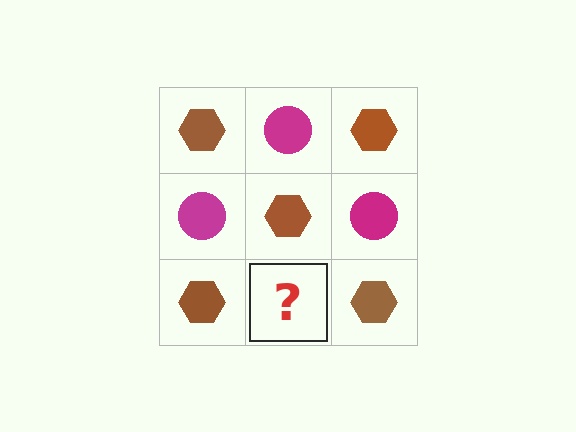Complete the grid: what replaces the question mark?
The question mark should be replaced with a magenta circle.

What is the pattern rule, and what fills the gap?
The rule is that it alternates brown hexagon and magenta circle in a checkerboard pattern. The gap should be filled with a magenta circle.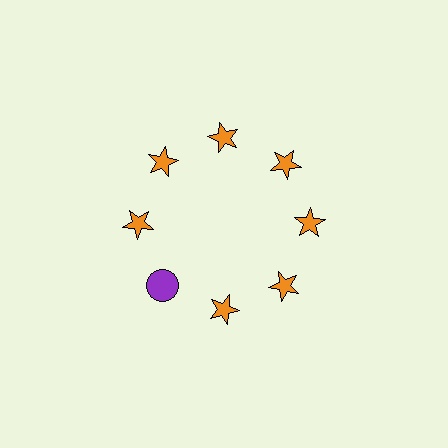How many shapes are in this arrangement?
There are 8 shapes arranged in a ring pattern.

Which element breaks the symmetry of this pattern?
The purple circle at roughly the 8 o'clock position breaks the symmetry. All other shapes are orange stars.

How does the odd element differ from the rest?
It differs in both color (purple instead of orange) and shape (circle instead of star).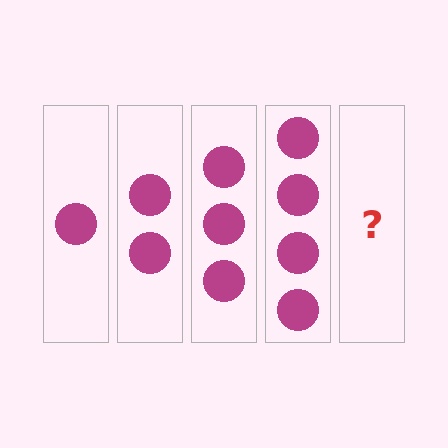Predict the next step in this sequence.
The next step is 5 circles.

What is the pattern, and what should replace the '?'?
The pattern is that each step adds one more circle. The '?' should be 5 circles.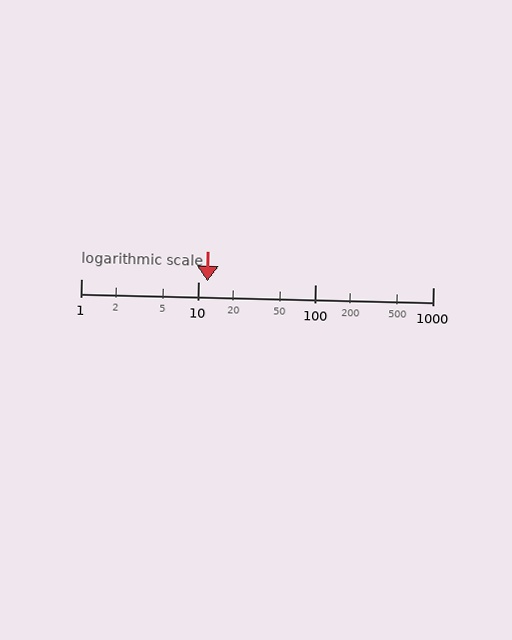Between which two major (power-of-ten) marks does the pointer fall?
The pointer is between 10 and 100.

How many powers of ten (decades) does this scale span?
The scale spans 3 decades, from 1 to 1000.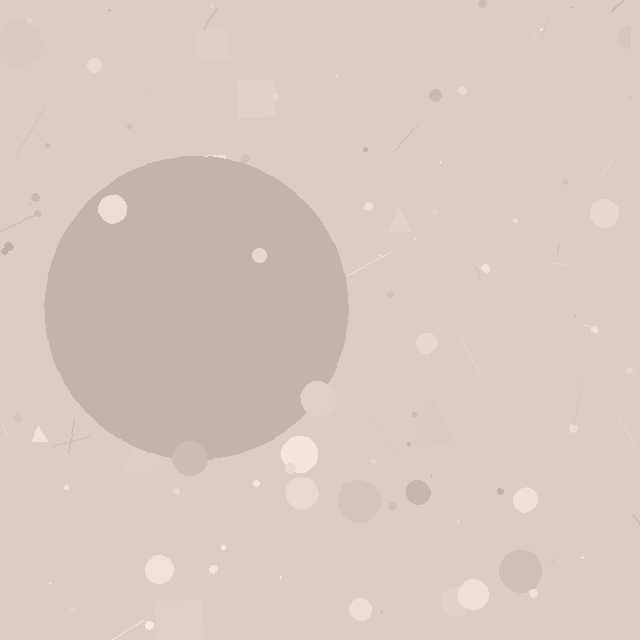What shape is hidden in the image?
A circle is hidden in the image.